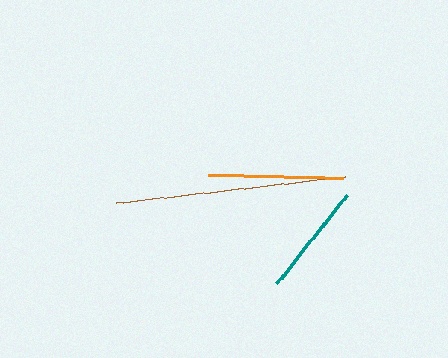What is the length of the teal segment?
The teal segment is approximately 114 pixels long.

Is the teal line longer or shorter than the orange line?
The orange line is longer than the teal line.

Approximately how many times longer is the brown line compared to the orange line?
The brown line is approximately 1.7 times the length of the orange line.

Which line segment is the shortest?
The teal line is the shortest at approximately 114 pixels.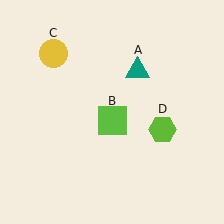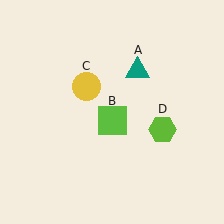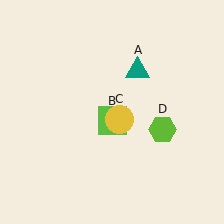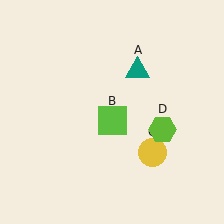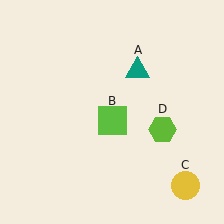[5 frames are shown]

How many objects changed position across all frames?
1 object changed position: yellow circle (object C).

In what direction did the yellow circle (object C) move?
The yellow circle (object C) moved down and to the right.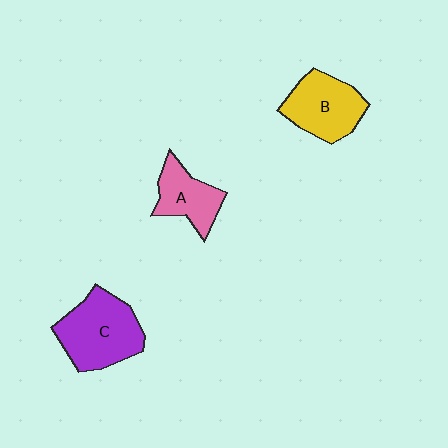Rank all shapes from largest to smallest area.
From largest to smallest: C (purple), B (yellow), A (pink).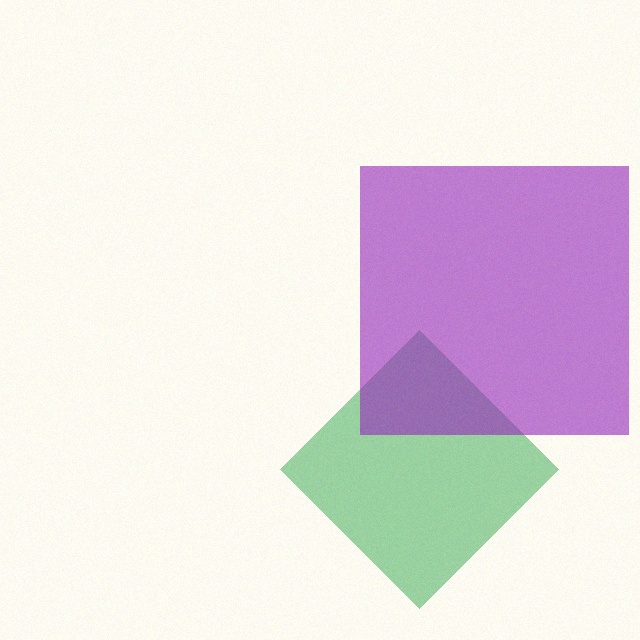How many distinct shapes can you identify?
There are 2 distinct shapes: a green diamond, a purple square.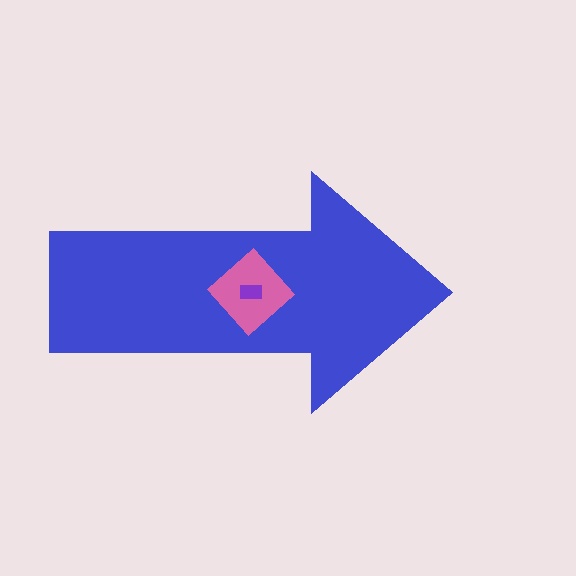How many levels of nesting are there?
3.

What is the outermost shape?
The blue arrow.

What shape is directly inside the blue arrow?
The pink diamond.